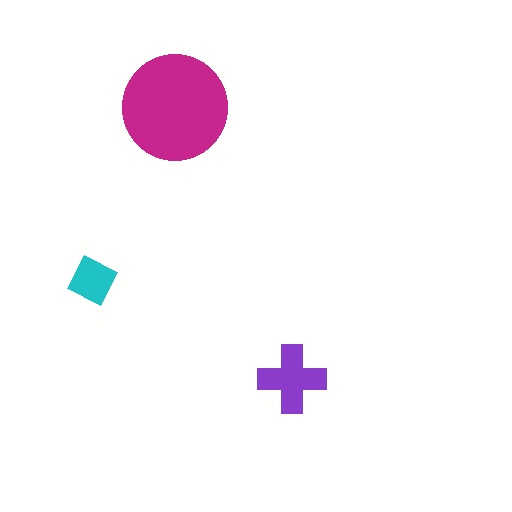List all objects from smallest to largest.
The cyan diamond, the purple cross, the magenta circle.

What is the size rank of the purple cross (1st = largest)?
2nd.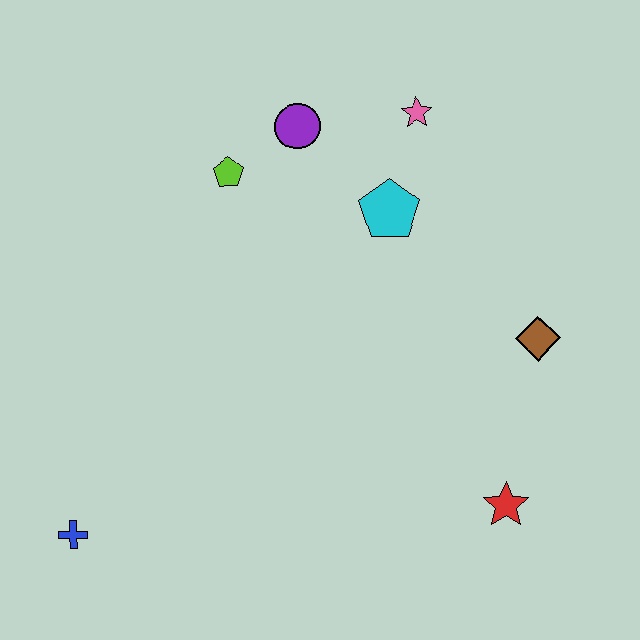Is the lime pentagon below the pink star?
Yes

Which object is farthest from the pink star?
The blue cross is farthest from the pink star.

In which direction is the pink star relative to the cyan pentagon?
The pink star is above the cyan pentagon.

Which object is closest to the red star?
The brown diamond is closest to the red star.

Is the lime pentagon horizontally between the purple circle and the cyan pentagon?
No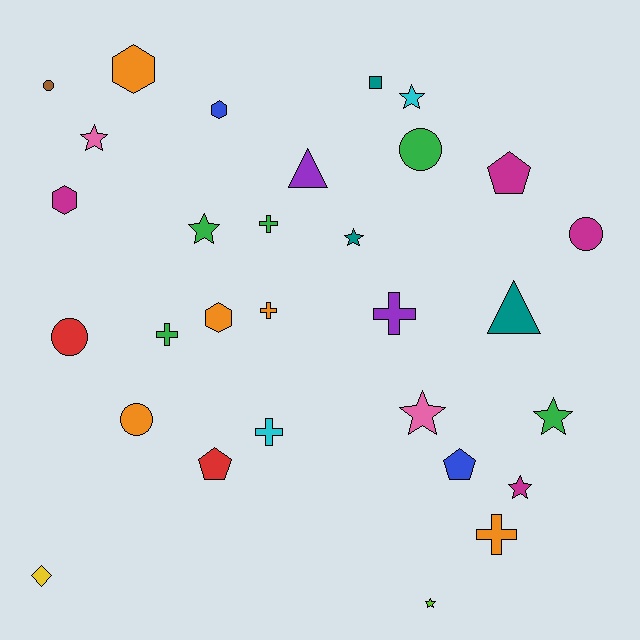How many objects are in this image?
There are 30 objects.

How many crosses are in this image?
There are 6 crosses.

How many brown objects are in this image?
There is 1 brown object.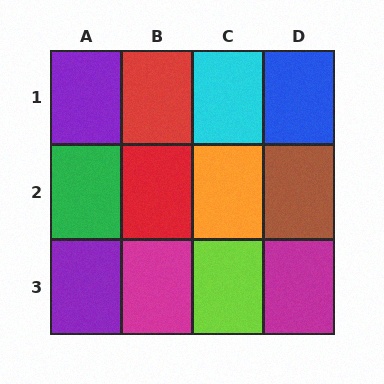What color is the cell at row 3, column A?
Purple.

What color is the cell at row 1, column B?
Red.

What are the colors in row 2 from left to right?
Green, red, orange, brown.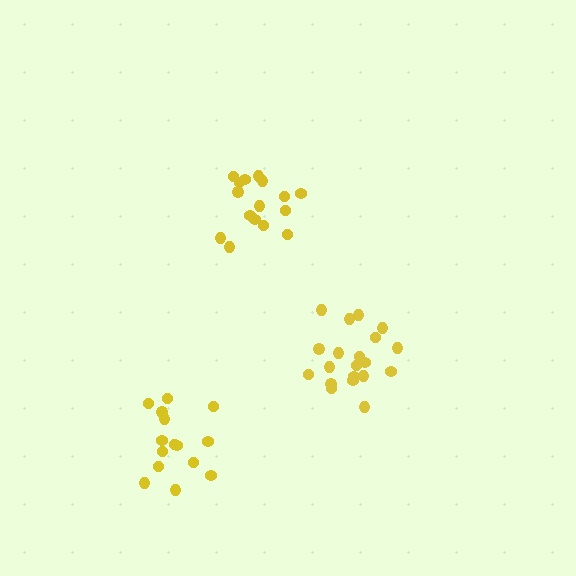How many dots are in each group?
Group 1: 16 dots, Group 2: 20 dots, Group 3: 15 dots (51 total).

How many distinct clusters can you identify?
There are 3 distinct clusters.